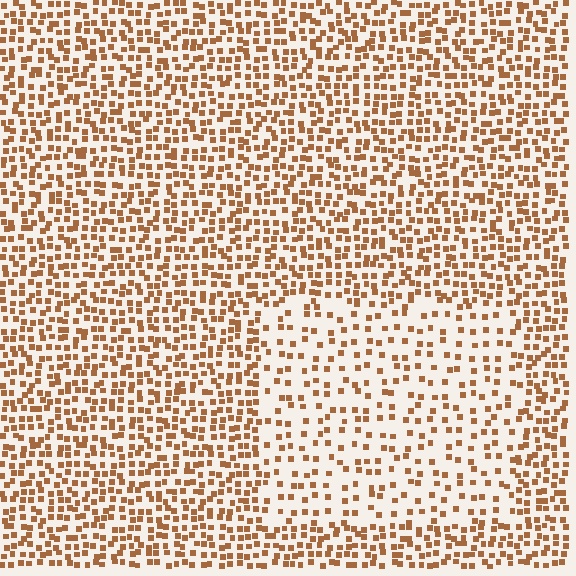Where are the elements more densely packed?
The elements are more densely packed outside the rectangle boundary.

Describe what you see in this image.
The image contains small brown elements arranged at two different densities. A rectangle-shaped region is visible where the elements are less densely packed than the surrounding area.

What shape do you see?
I see a rectangle.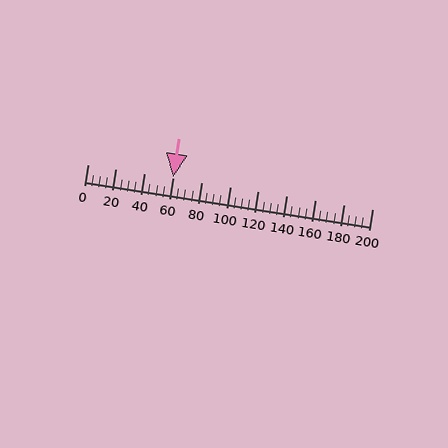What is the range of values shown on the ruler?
The ruler shows values from 0 to 200.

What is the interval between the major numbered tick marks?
The major tick marks are spaced 20 units apart.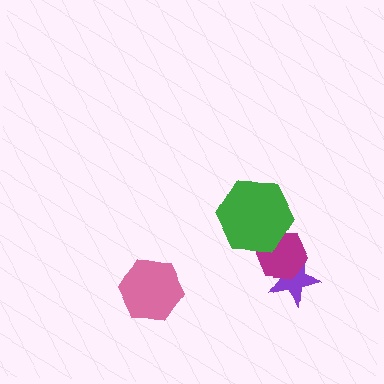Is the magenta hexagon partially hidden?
Yes, it is partially covered by another shape.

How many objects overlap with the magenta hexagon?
2 objects overlap with the magenta hexagon.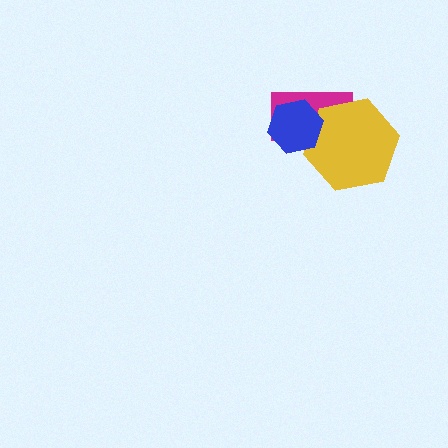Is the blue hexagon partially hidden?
No, no other shape covers it.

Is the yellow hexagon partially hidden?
Yes, it is partially covered by another shape.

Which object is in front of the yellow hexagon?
The blue hexagon is in front of the yellow hexagon.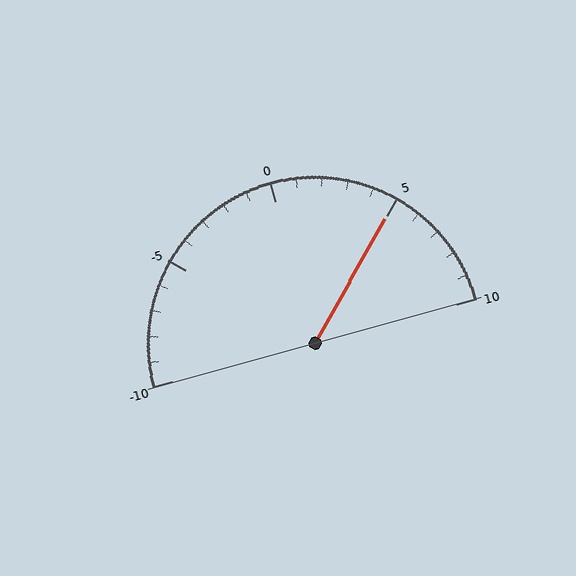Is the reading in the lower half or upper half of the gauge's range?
The reading is in the upper half of the range (-10 to 10).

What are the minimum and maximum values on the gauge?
The gauge ranges from -10 to 10.